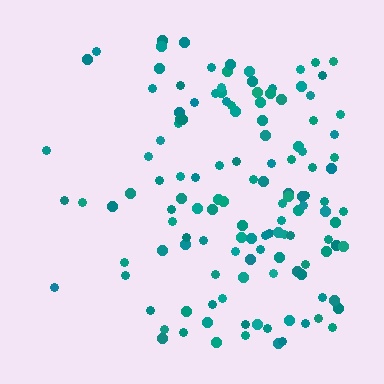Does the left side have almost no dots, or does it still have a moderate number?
Still a moderate number, just noticeably fewer than the right.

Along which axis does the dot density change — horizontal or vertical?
Horizontal.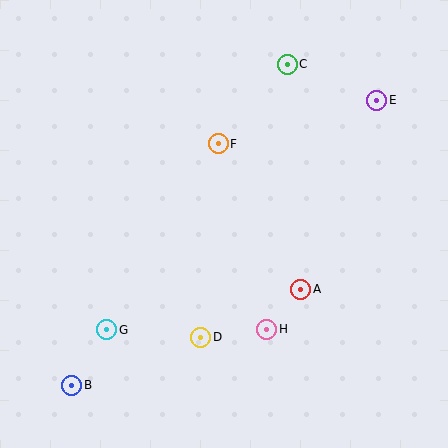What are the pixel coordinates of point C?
Point C is at (287, 64).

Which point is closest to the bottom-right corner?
Point A is closest to the bottom-right corner.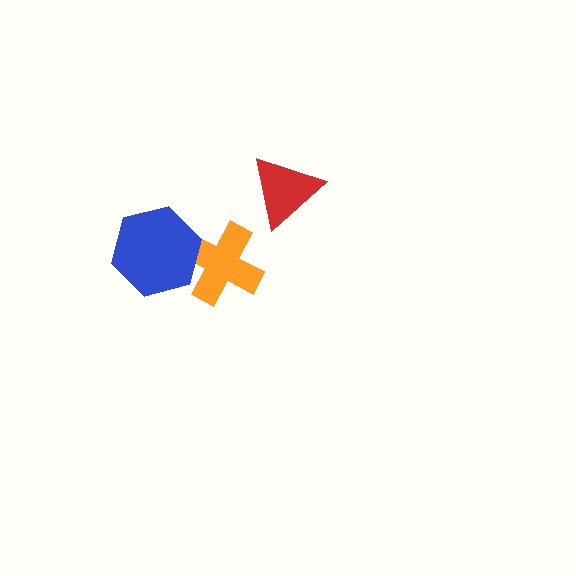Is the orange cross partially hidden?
Yes, it is partially covered by another shape.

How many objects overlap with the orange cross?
1 object overlaps with the orange cross.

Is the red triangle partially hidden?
No, no other shape covers it.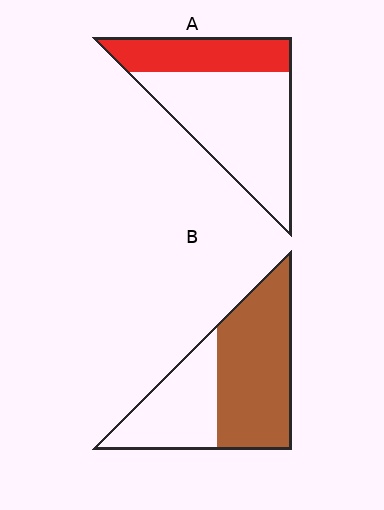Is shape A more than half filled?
No.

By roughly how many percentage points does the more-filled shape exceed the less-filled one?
By roughly 30 percentage points (B over A).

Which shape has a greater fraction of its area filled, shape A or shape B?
Shape B.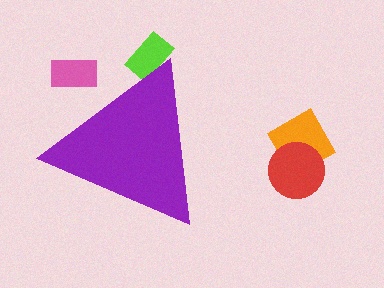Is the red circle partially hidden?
No, the red circle is fully visible.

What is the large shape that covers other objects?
A purple triangle.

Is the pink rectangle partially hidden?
Yes, the pink rectangle is partially hidden behind the purple triangle.